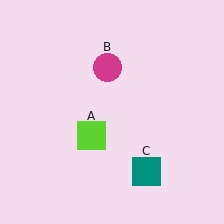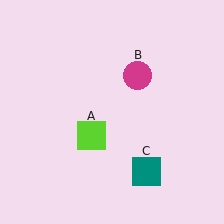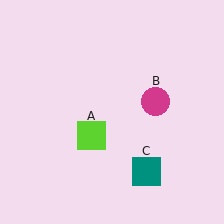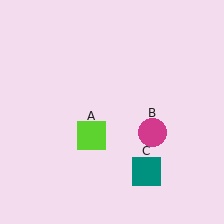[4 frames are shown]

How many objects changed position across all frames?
1 object changed position: magenta circle (object B).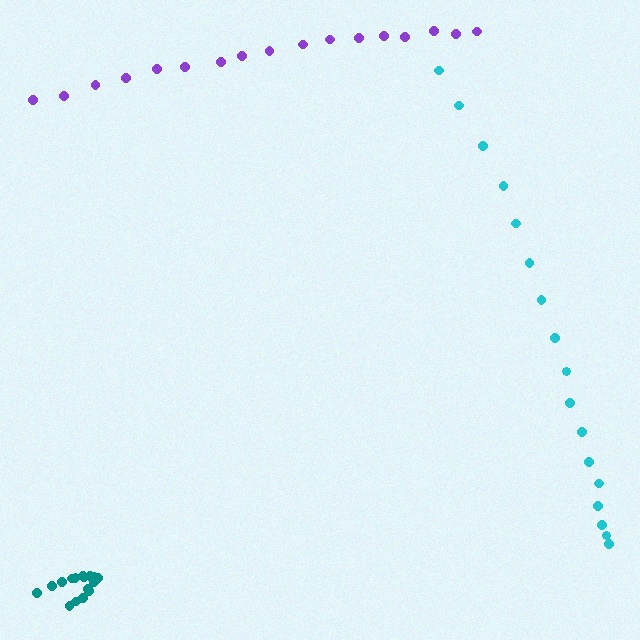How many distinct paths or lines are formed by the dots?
There are 3 distinct paths.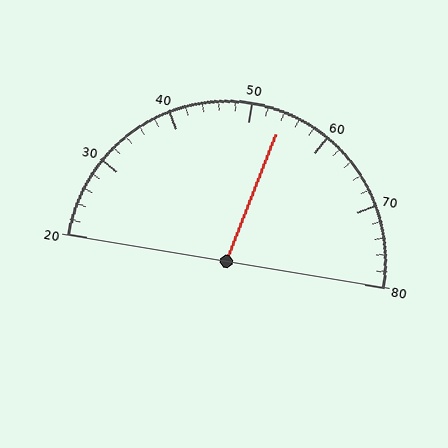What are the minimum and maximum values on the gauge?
The gauge ranges from 20 to 80.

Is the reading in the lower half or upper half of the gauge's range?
The reading is in the upper half of the range (20 to 80).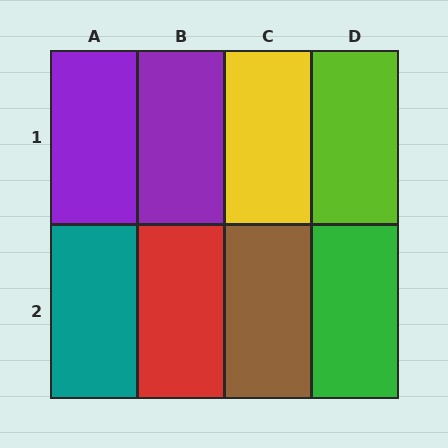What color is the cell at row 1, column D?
Lime.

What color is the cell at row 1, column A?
Purple.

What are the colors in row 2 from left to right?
Teal, red, brown, green.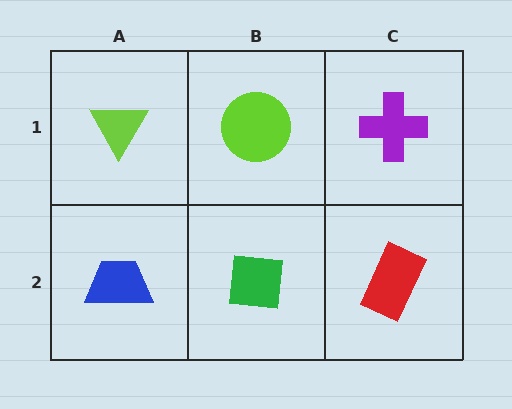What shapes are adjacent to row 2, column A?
A lime triangle (row 1, column A), a green square (row 2, column B).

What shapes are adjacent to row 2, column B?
A lime circle (row 1, column B), a blue trapezoid (row 2, column A), a red rectangle (row 2, column C).